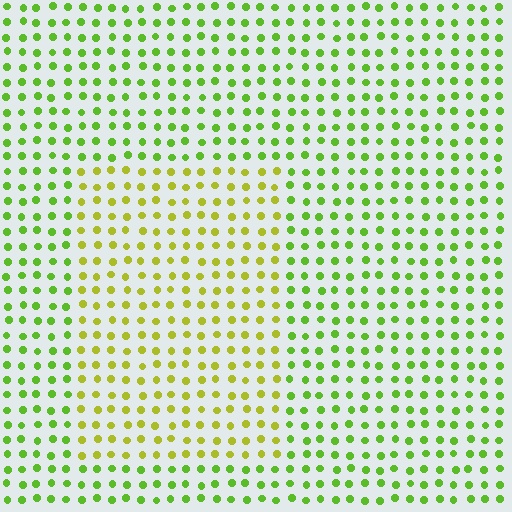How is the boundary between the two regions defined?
The boundary is defined purely by a slight shift in hue (about 33 degrees). Spacing, size, and orientation are identical on both sides.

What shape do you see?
I see a rectangle.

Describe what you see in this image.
The image is filled with small lime elements in a uniform arrangement. A rectangle-shaped region is visible where the elements are tinted to a slightly different hue, forming a subtle color boundary.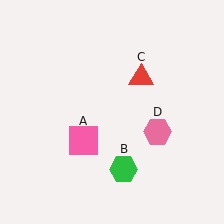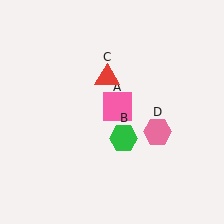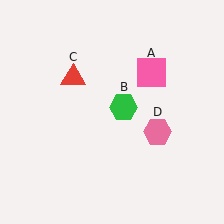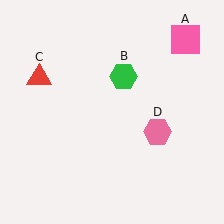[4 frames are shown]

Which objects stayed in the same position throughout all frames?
Pink hexagon (object D) remained stationary.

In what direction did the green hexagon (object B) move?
The green hexagon (object B) moved up.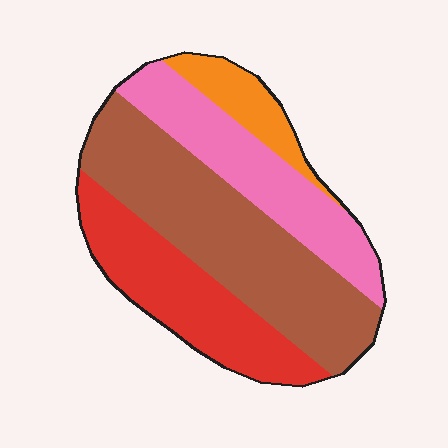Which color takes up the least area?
Orange, at roughly 10%.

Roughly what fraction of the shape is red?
Red covers 25% of the shape.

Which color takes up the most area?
Brown, at roughly 40%.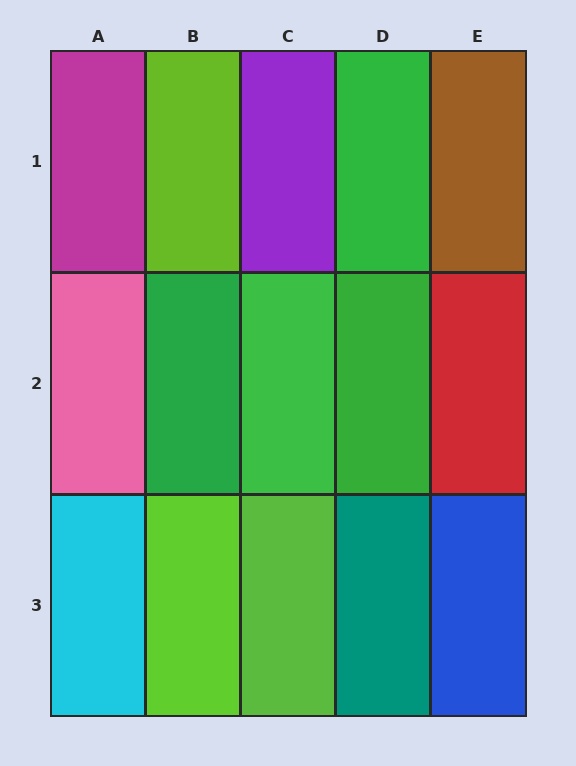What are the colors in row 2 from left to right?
Pink, green, green, green, red.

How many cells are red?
1 cell is red.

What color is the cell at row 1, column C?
Purple.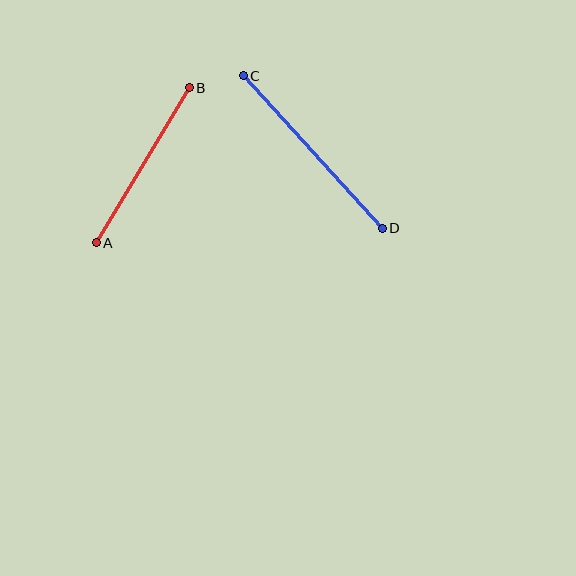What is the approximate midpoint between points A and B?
The midpoint is at approximately (143, 165) pixels.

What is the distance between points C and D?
The distance is approximately 206 pixels.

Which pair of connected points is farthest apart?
Points C and D are farthest apart.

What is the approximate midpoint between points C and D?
The midpoint is at approximately (313, 152) pixels.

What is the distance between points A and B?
The distance is approximately 181 pixels.